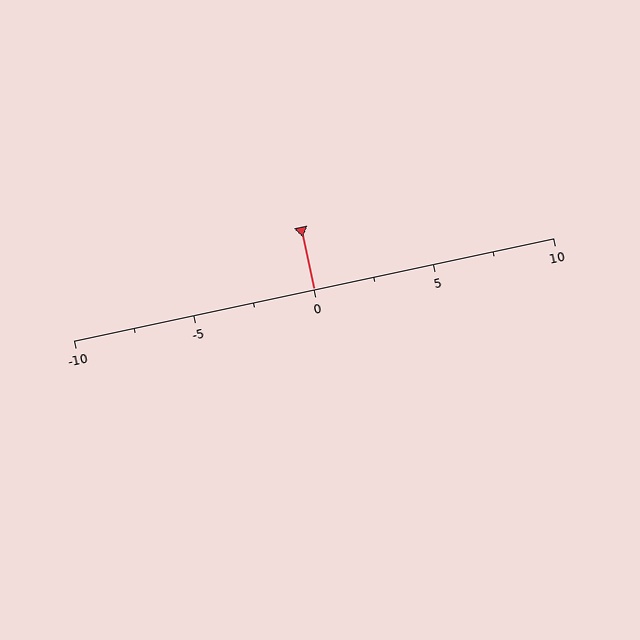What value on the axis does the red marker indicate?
The marker indicates approximately 0.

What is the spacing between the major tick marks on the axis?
The major ticks are spaced 5 apart.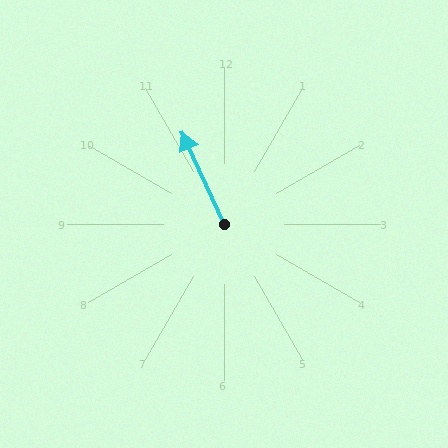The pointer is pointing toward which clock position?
Roughly 11 o'clock.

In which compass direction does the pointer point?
Northwest.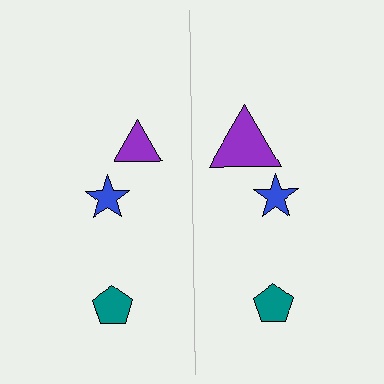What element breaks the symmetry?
The purple triangle on the right side has a different size than its mirror counterpart.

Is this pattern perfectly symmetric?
No, the pattern is not perfectly symmetric. The purple triangle on the right side has a different size than its mirror counterpart.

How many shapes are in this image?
There are 6 shapes in this image.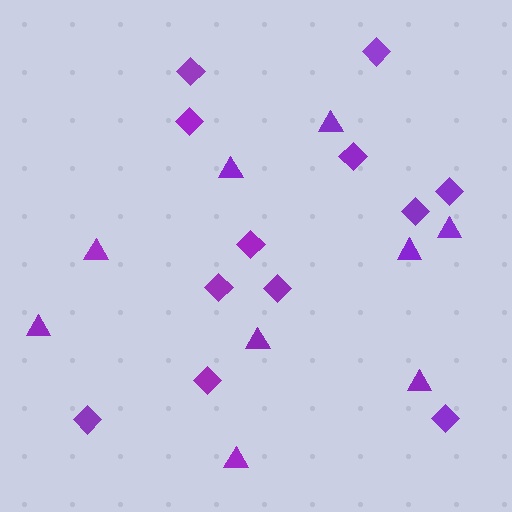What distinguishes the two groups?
There are 2 groups: one group of triangles (9) and one group of diamonds (12).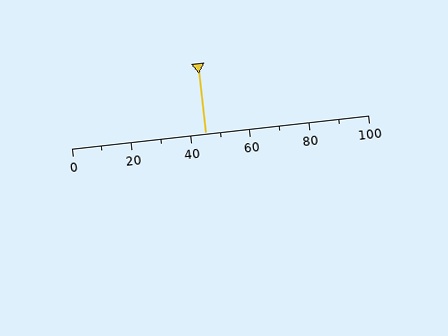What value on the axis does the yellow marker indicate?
The marker indicates approximately 45.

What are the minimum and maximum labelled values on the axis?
The axis runs from 0 to 100.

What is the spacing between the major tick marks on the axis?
The major ticks are spaced 20 apart.